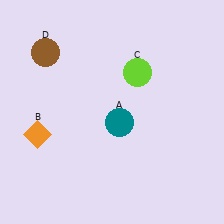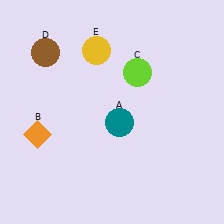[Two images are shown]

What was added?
A yellow circle (E) was added in Image 2.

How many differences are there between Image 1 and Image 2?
There is 1 difference between the two images.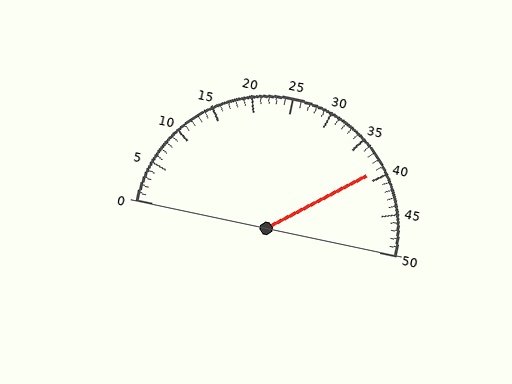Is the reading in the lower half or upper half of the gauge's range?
The reading is in the upper half of the range (0 to 50).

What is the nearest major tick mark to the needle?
The nearest major tick mark is 40.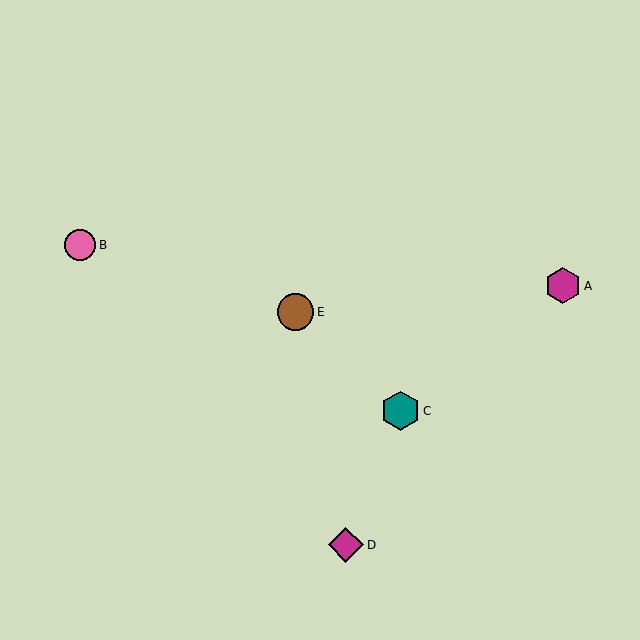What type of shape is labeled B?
Shape B is a pink circle.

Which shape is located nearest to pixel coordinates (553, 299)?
The magenta hexagon (labeled A) at (563, 286) is nearest to that location.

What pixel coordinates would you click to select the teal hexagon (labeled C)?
Click at (401, 411) to select the teal hexagon C.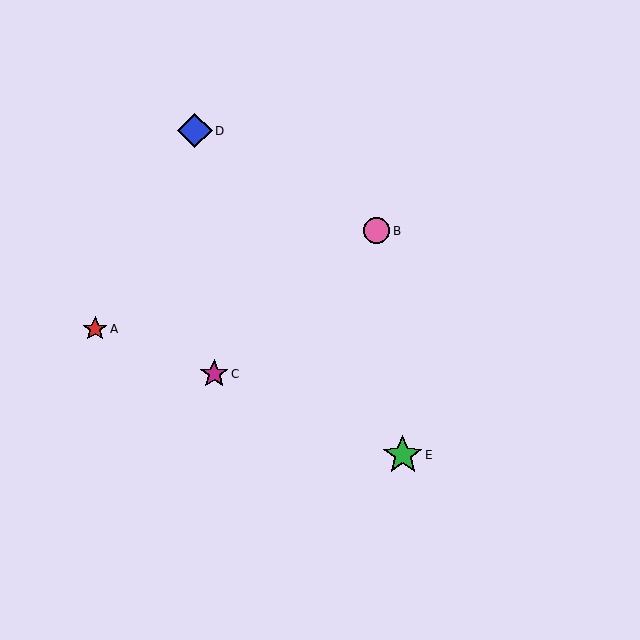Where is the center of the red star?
The center of the red star is at (95, 329).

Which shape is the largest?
The green star (labeled E) is the largest.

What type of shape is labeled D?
Shape D is a blue diamond.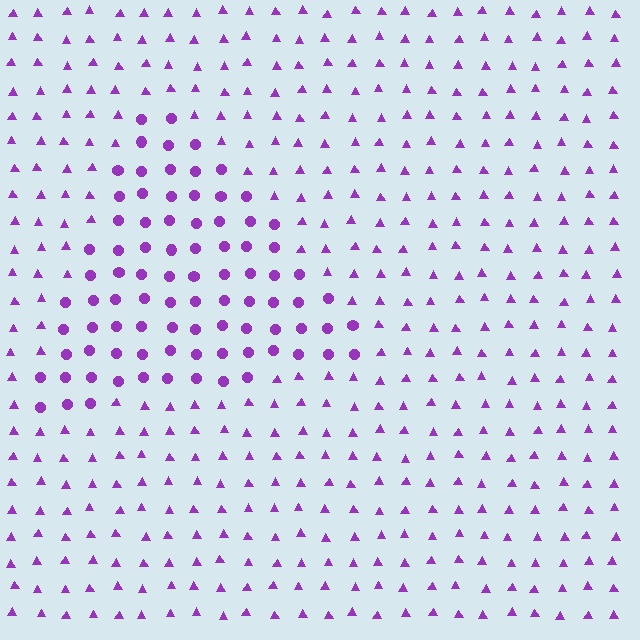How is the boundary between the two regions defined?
The boundary is defined by a change in element shape: circles inside vs. triangles outside. All elements share the same color and spacing.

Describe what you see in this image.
The image is filled with small purple elements arranged in a uniform grid. A triangle-shaped region contains circles, while the surrounding area contains triangles. The boundary is defined purely by the change in element shape.